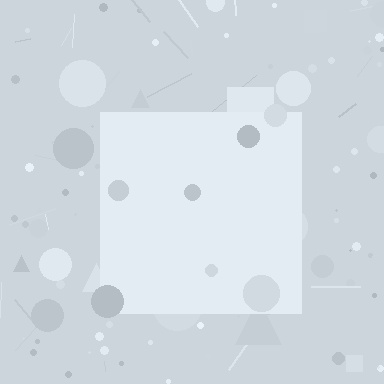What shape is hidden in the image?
A square is hidden in the image.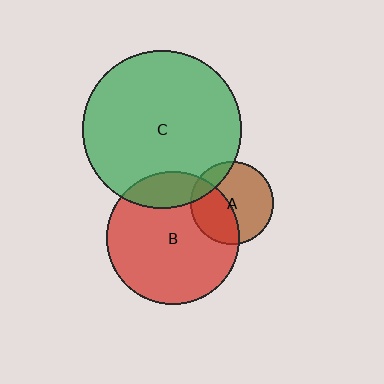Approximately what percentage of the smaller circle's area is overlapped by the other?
Approximately 15%.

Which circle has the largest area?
Circle C (green).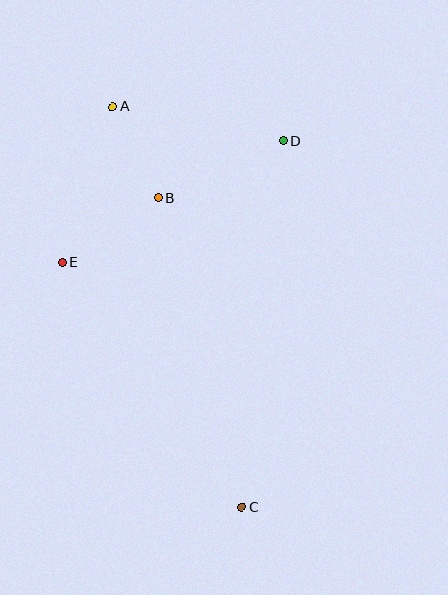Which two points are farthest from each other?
Points A and C are farthest from each other.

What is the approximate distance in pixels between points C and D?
The distance between C and D is approximately 369 pixels.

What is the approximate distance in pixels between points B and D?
The distance between B and D is approximately 138 pixels.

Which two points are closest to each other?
Points A and B are closest to each other.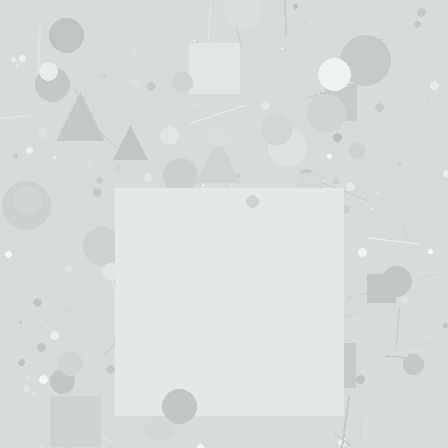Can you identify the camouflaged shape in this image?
The camouflaged shape is a square.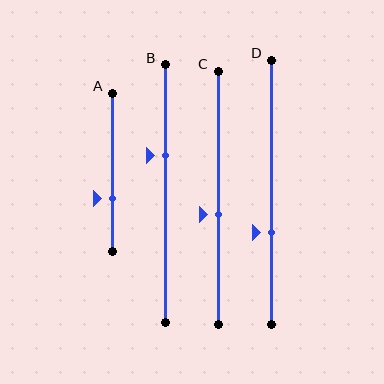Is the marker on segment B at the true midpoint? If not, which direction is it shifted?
No, the marker on segment B is shifted upward by about 15% of the segment length.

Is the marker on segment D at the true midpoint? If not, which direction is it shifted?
No, the marker on segment D is shifted downward by about 15% of the segment length.